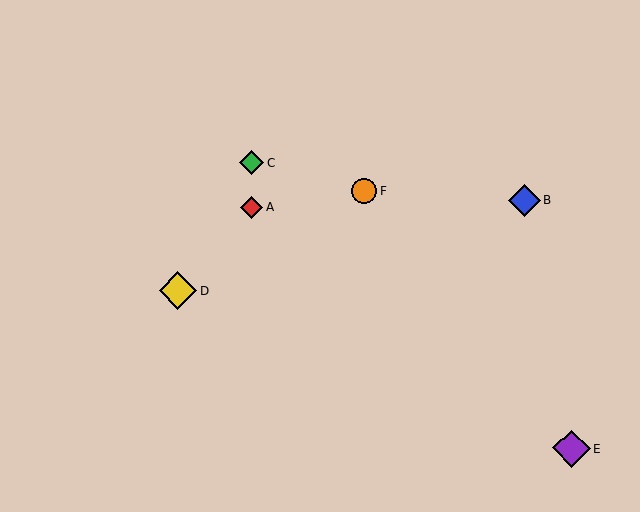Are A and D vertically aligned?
No, A is at x≈252 and D is at x≈178.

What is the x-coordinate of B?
Object B is at x≈524.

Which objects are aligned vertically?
Objects A, C are aligned vertically.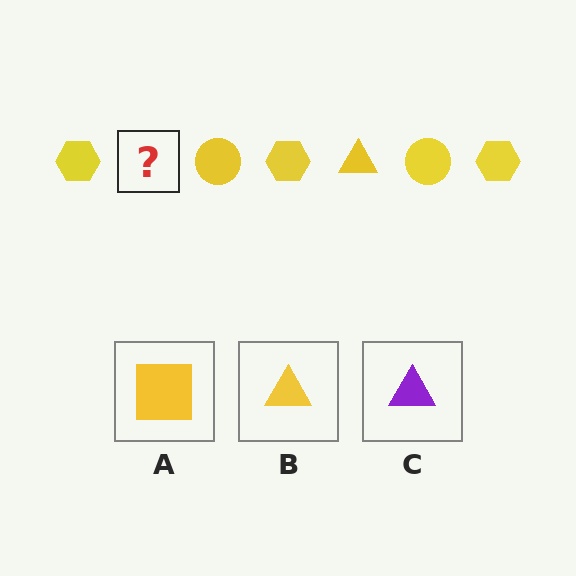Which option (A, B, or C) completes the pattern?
B.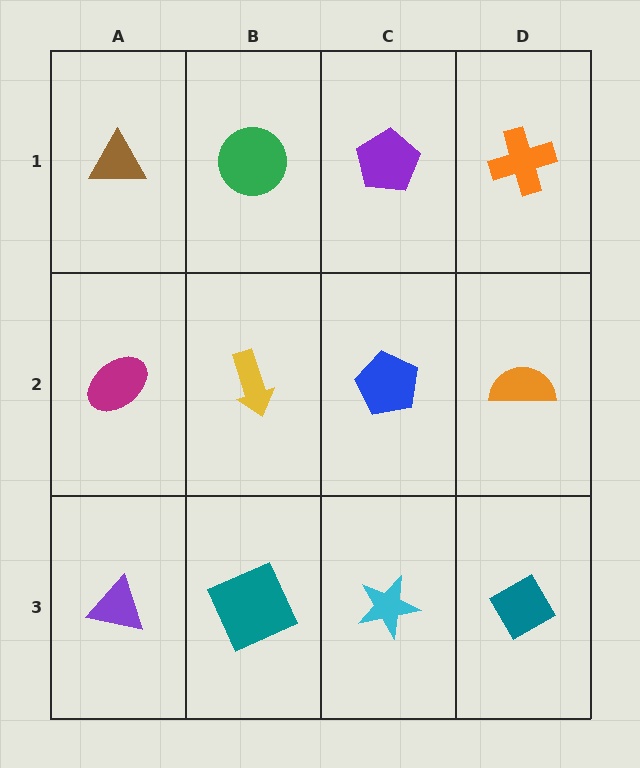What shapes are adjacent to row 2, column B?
A green circle (row 1, column B), a teal square (row 3, column B), a magenta ellipse (row 2, column A), a blue pentagon (row 2, column C).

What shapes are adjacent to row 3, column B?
A yellow arrow (row 2, column B), a purple triangle (row 3, column A), a cyan star (row 3, column C).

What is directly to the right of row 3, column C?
A teal diamond.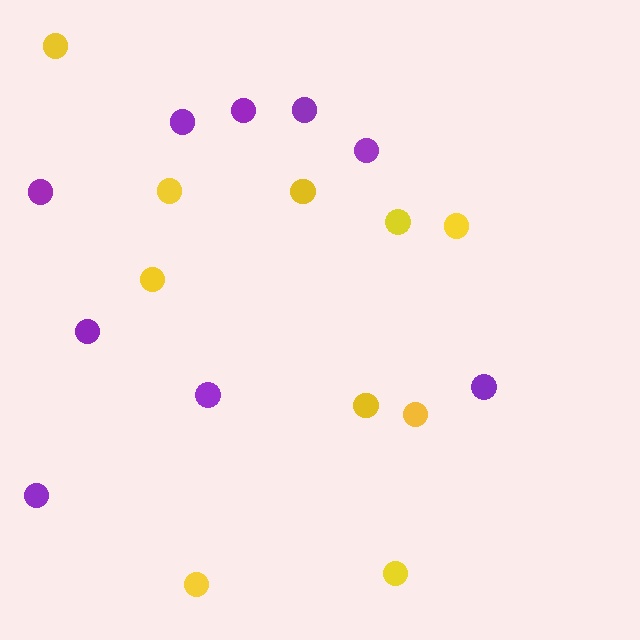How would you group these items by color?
There are 2 groups: one group of yellow circles (10) and one group of purple circles (9).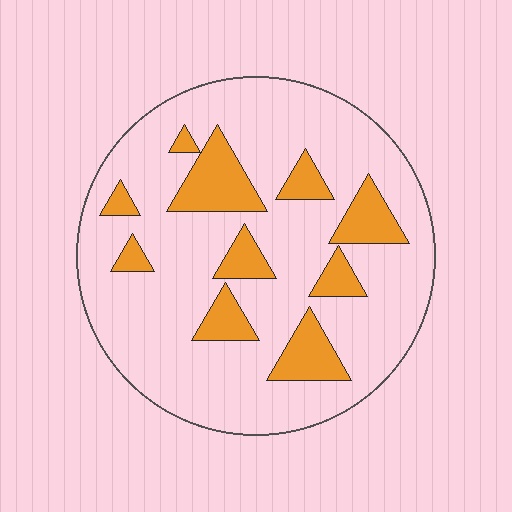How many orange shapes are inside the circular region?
10.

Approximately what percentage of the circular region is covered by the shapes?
Approximately 20%.